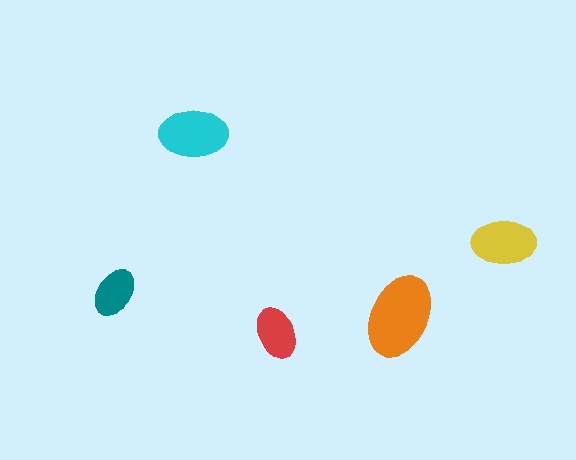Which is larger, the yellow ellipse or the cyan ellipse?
The cyan one.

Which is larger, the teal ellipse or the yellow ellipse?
The yellow one.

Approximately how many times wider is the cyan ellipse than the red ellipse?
About 1.5 times wider.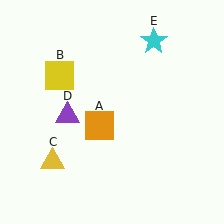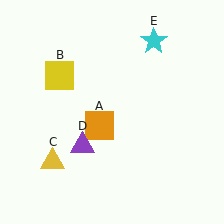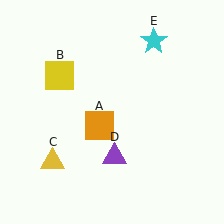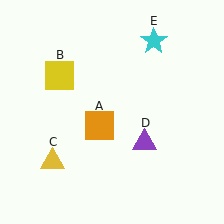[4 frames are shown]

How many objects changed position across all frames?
1 object changed position: purple triangle (object D).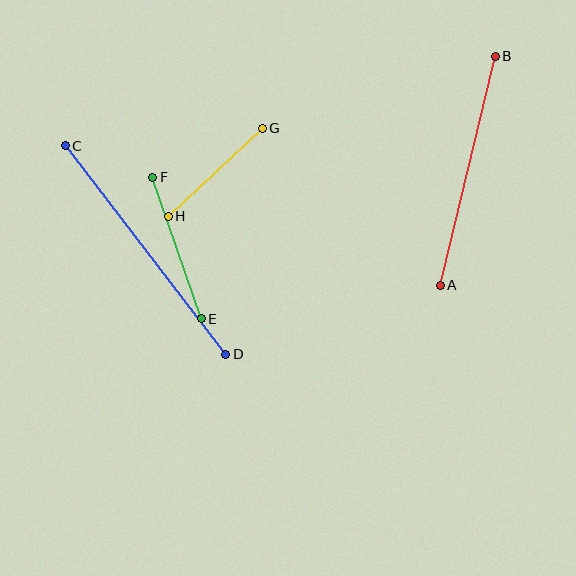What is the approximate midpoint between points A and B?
The midpoint is at approximately (468, 171) pixels.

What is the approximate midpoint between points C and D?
The midpoint is at approximately (145, 250) pixels.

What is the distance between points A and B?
The distance is approximately 235 pixels.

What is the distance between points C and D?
The distance is approximately 263 pixels.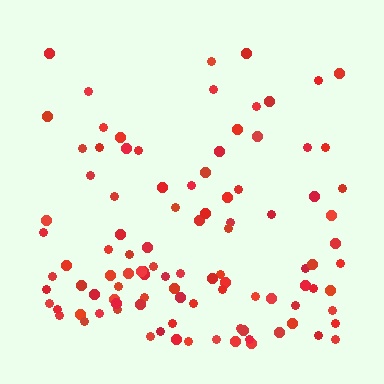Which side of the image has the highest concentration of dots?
The bottom.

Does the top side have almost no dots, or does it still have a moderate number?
Still a moderate number, just noticeably fewer than the bottom.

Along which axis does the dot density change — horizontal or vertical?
Vertical.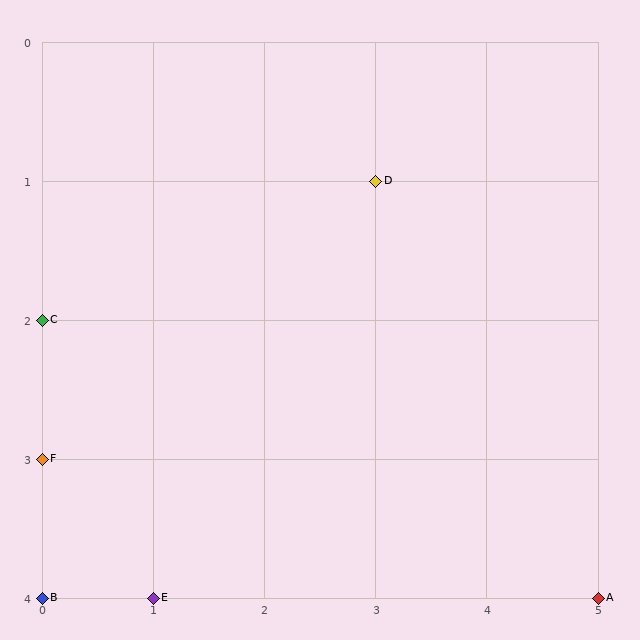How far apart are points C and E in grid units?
Points C and E are 1 column and 2 rows apart (about 2.2 grid units diagonally).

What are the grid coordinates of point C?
Point C is at grid coordinates (0, 2).